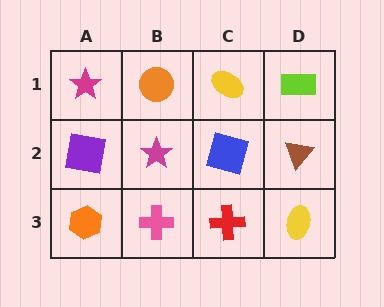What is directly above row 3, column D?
A brown triangle.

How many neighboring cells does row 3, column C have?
3.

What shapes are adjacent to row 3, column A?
A purple square (row 2, column A), a pink cross (row 3, column B).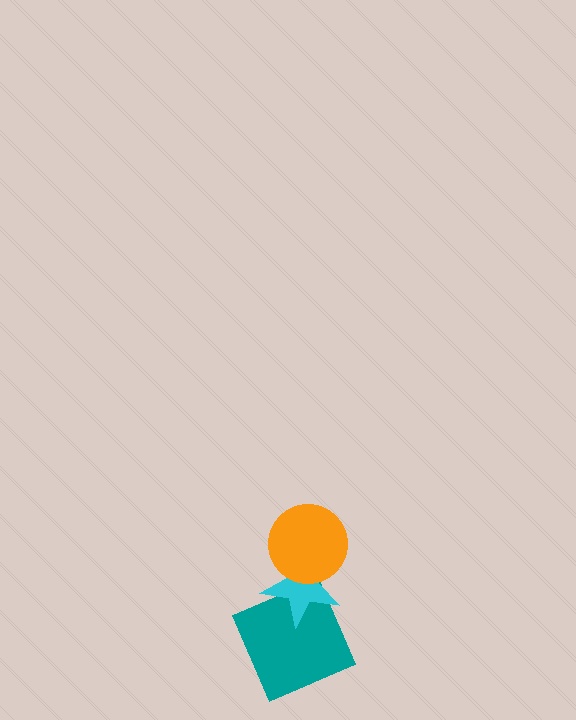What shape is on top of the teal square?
The cyan star is on top of the teal square.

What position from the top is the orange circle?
The orange circle is 1st from the top.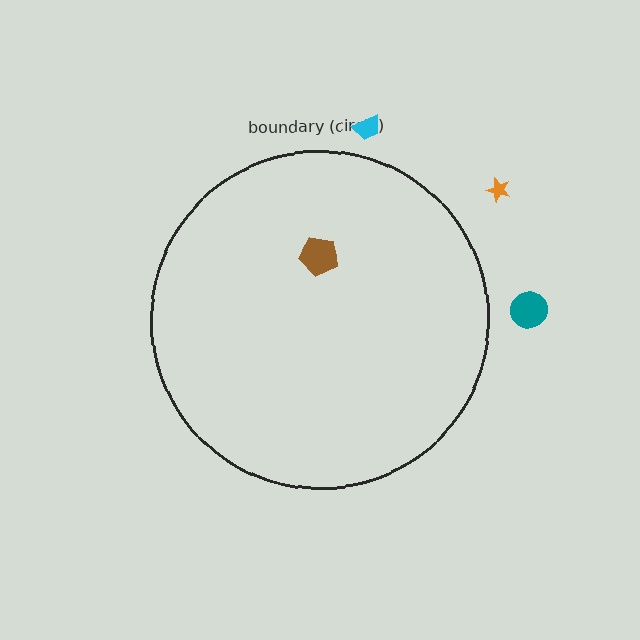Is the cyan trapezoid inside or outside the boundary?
Outside.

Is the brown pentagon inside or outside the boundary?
Inside.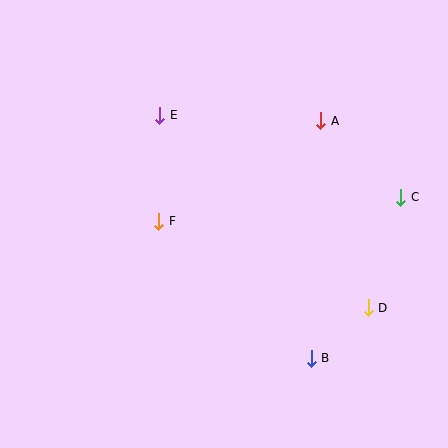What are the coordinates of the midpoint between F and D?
The midpoint between F and D is at (263, 265).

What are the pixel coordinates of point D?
Point D is at (368, 308).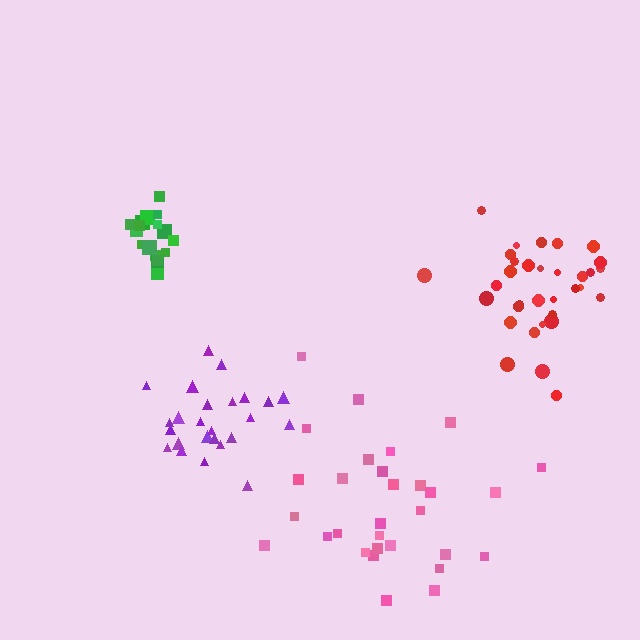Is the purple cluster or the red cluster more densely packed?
Red.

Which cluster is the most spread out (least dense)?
Pink.